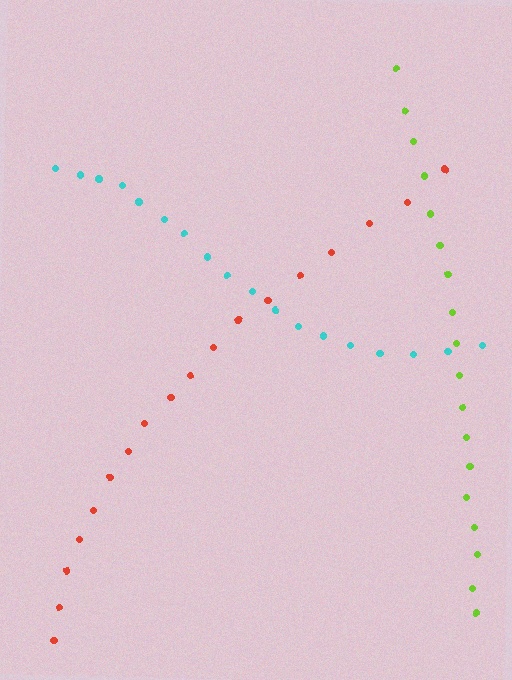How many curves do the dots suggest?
There are 3 distinct paths.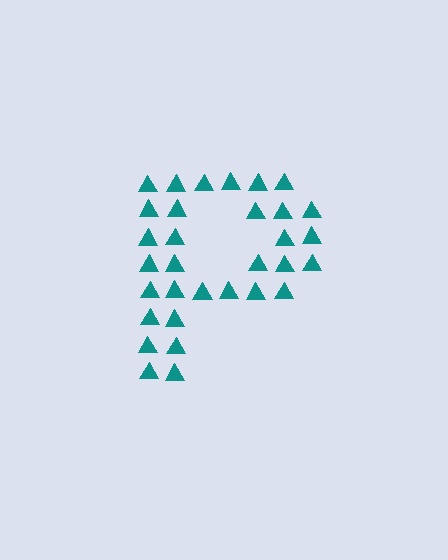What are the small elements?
The small elements are triangles.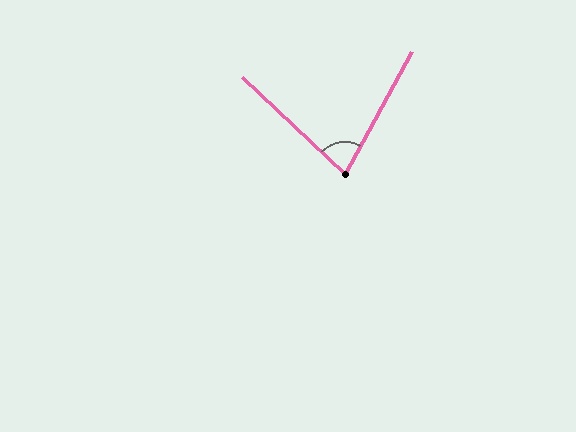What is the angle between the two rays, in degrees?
Approximately 76 degrees.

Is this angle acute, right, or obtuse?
It is acute.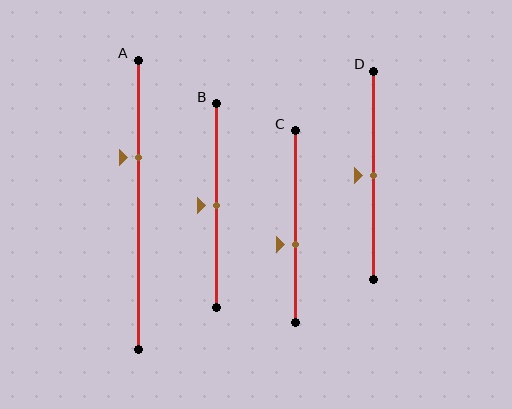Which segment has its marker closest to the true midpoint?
Segment B has its marker closest to the true midpoint.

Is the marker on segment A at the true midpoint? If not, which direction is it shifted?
No, the marker on segment A is shifted upward by about 16% of the segment length.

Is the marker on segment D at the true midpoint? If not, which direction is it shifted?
Yes, the marker on segment D is at the true midpoint.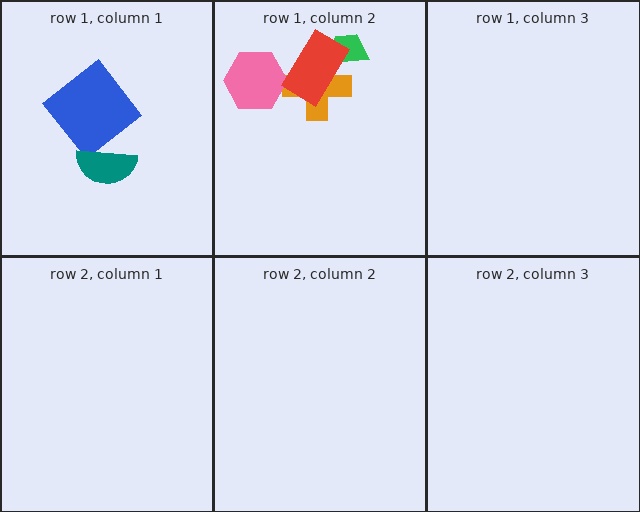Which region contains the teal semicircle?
The row 1, column 1 region.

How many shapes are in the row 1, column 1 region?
2.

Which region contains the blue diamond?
The row 1, column 1 region.